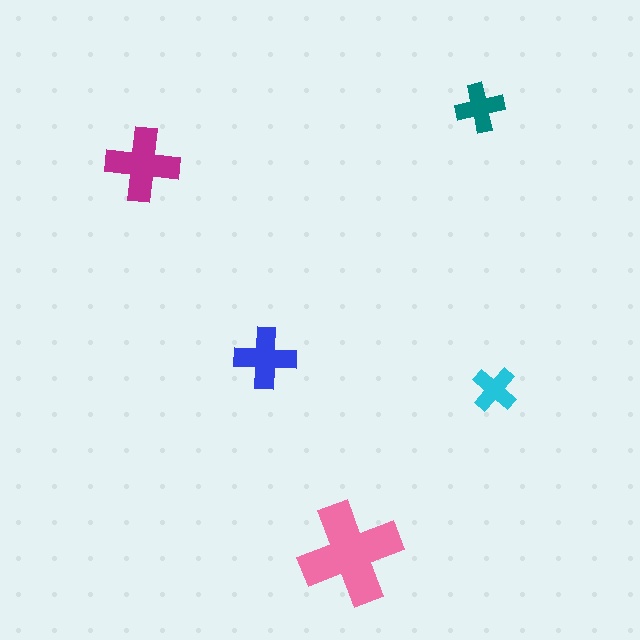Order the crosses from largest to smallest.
the pink one, the magenta one, the blue one, the teal one, the cyan one.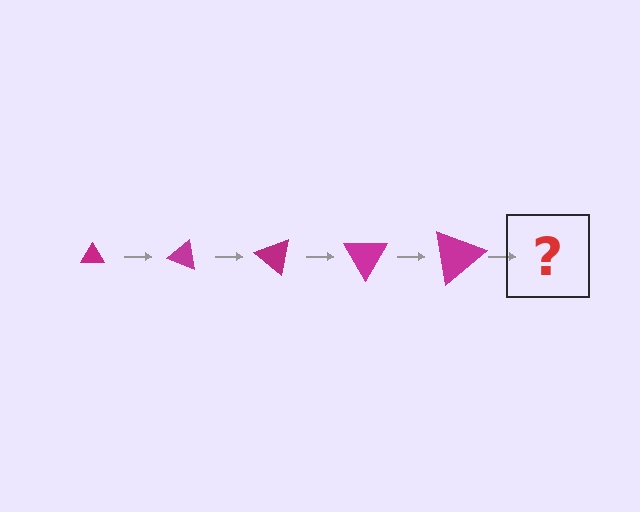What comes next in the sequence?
The next element should be a triangle, larger than the previous one and rotated 100 degrees from the start.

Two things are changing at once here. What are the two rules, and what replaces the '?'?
The two rules are that the triangle grows larger each step and it rotates 20 degrees each step. The '?' should be a triangle, larger than the previous one and rotated 100 degrees from the start.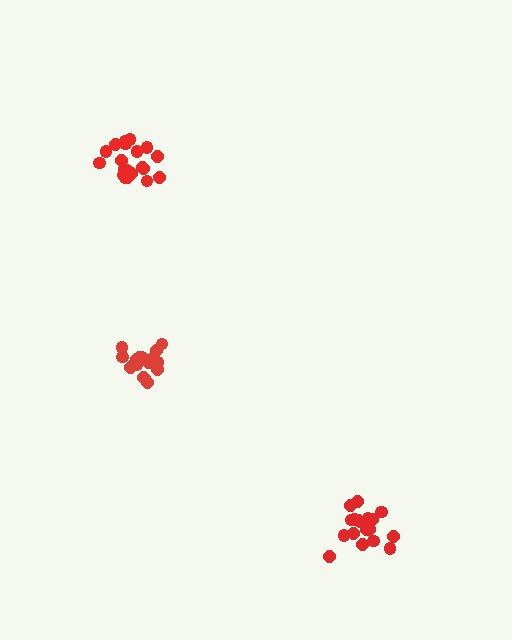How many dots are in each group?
Group 1: 18 dots, Group 2: 17 dots, Group 3: 20 dots (55 total).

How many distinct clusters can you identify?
There are 3 distinct clusters.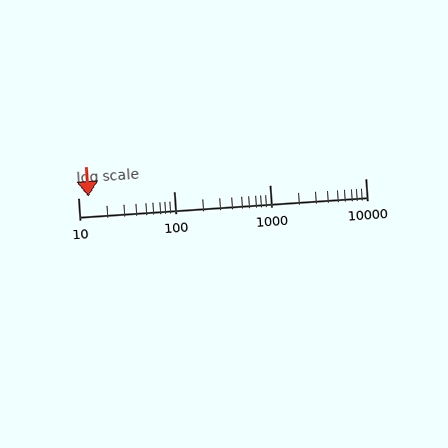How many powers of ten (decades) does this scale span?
The scale spans 3 decades, from 10 to 10000.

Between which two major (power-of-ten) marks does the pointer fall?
The pointer is between 10 and 100.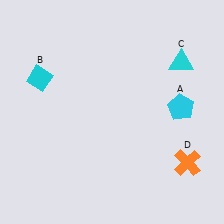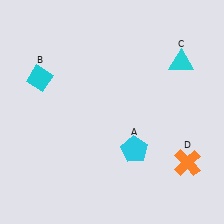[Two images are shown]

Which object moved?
The cyan pentagon (A) moved left.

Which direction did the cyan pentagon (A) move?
The cyan pentagon (A) moved left.